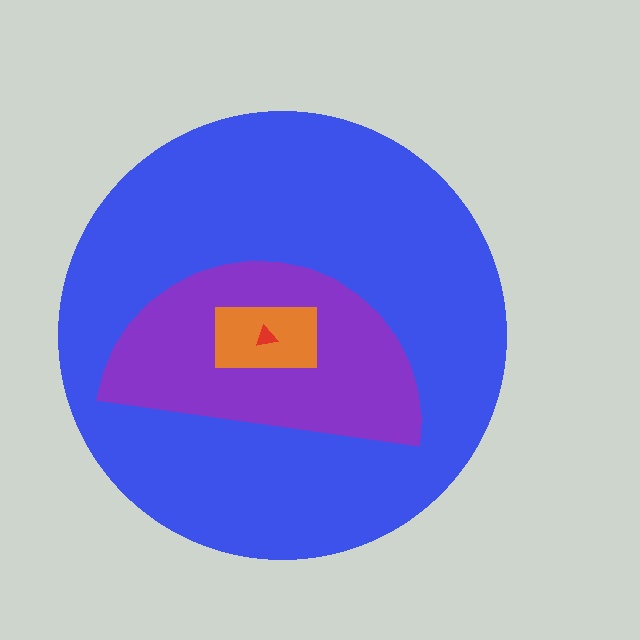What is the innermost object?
The red triangle.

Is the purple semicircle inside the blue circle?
Yes.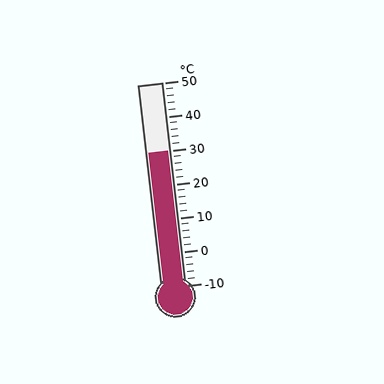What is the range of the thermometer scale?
The thermometer scale ranges from -10°C to 50°C.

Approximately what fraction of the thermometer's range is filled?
The thermometer is filled to approximately 65% of its range.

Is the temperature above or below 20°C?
The temperature is above 20°C.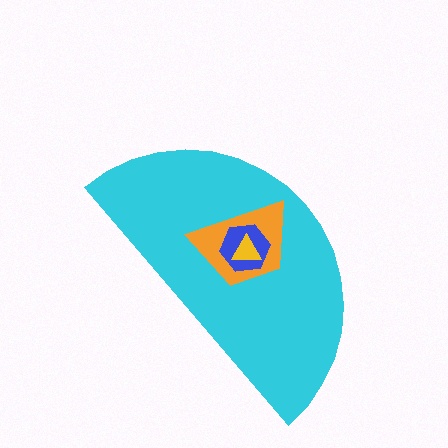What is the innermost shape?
The yellow triangle.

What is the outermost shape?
The cyan semicircle.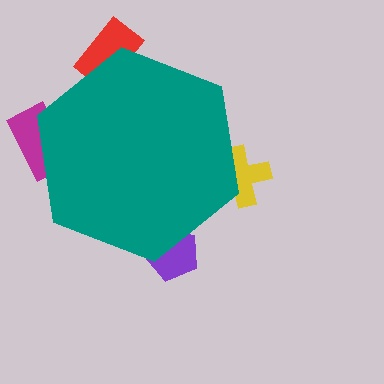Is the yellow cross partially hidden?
Yes, the yellow cross is partially hidden behind the teal hexagon.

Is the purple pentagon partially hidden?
Yes, the purple pentagon is partially hidden behind the teal hexagon.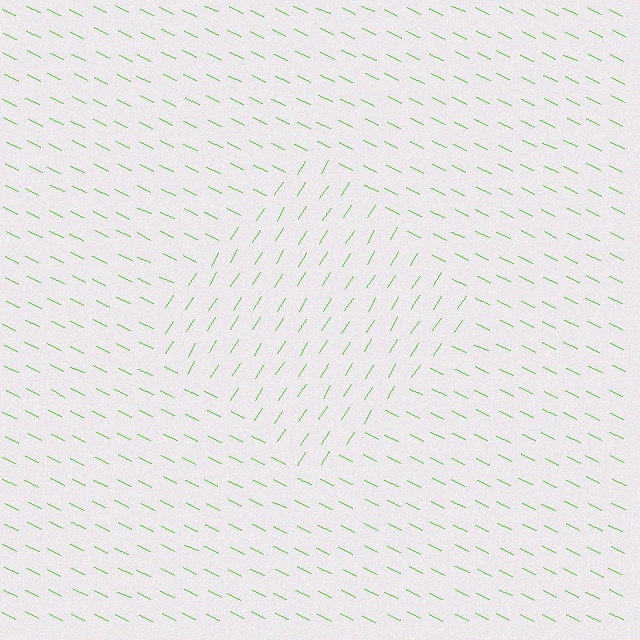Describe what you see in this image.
The image is filled with small lime line segments. A diamond region in the image has lines oriented differently from the surrounding lines, creating a visible texture boundary.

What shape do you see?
I see a diamond.